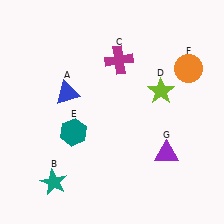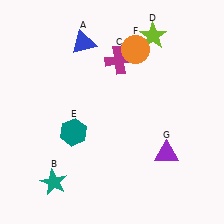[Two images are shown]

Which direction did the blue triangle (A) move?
The blue triangle (A) moved up.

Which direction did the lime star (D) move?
The lime star (D) moved up.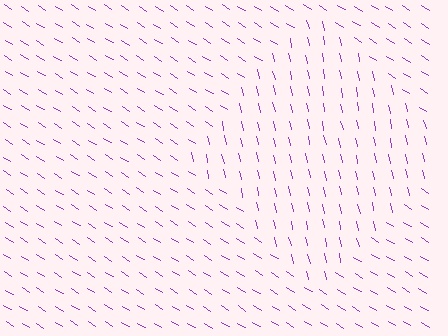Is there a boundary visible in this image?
Yes, there is a texture boundary formed by a change in line orientation.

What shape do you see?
I see a diamond.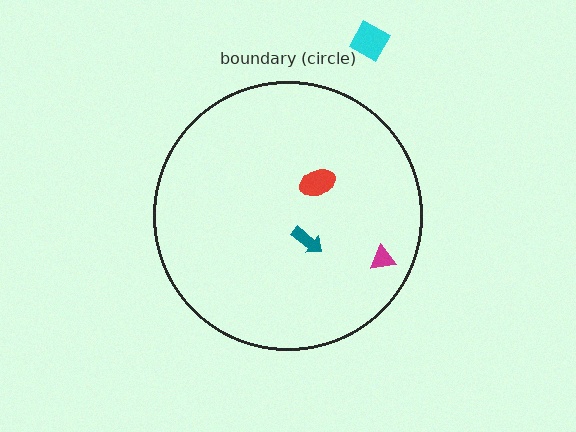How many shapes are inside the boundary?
3 inside, 1 outside.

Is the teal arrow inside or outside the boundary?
Inside.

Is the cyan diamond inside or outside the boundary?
Outside.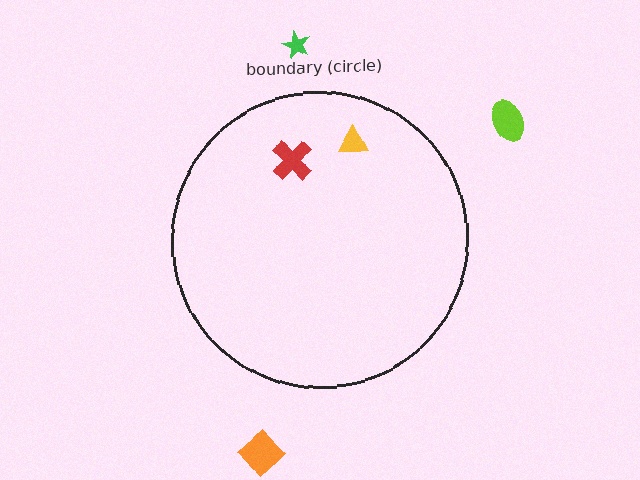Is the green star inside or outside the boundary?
Outside.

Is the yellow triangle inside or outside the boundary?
Inside.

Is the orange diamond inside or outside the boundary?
Outside.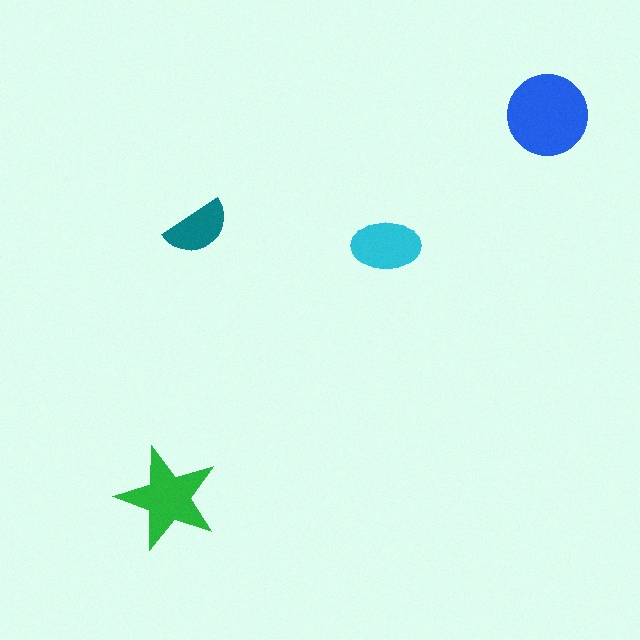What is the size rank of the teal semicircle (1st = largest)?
4th.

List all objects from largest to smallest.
The blue circle, the green star, the cyan ellipse, the teal semicircle.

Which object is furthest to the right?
The blue circle is rightmost.